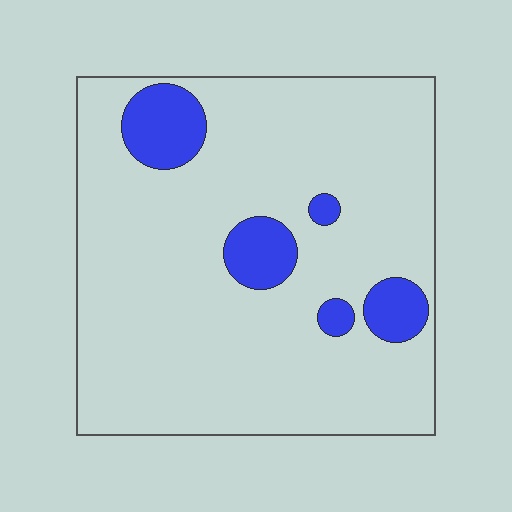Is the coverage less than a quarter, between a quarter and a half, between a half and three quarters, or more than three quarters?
Less than a quarter.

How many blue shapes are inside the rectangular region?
5.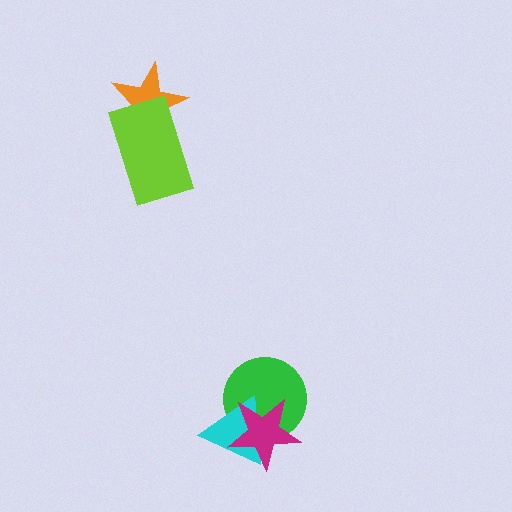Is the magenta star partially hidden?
No, no other shape covers it.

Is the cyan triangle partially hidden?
Yes, it is partially covered by another shape.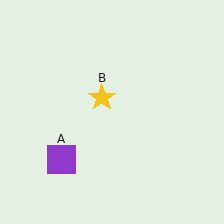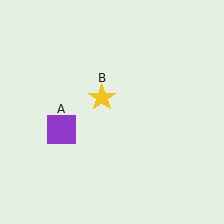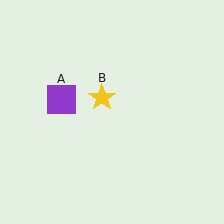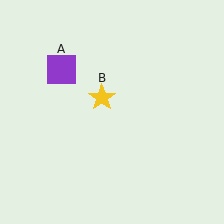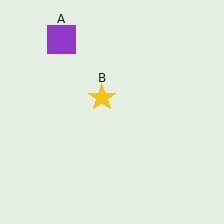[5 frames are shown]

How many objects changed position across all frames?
1 object changed position: purple square (object A).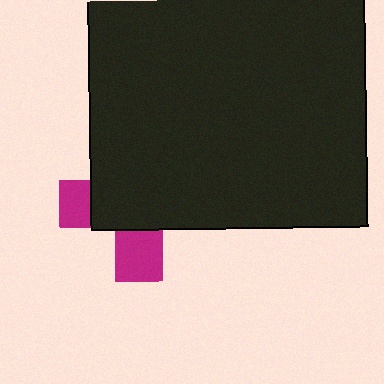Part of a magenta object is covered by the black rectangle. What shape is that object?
It is a cross.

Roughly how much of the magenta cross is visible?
A small part of it is visible (roughly 31%).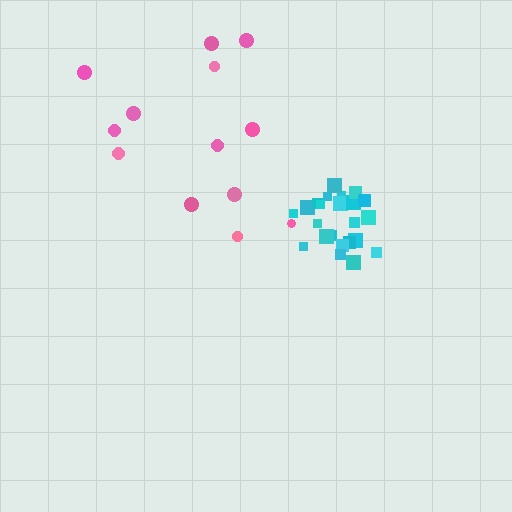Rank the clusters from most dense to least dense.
cyan, pink.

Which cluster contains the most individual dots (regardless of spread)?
Cyan (23).